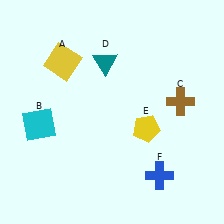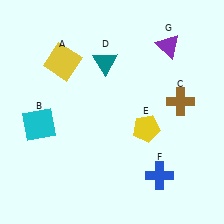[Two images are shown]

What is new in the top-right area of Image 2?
A purple triangle (G) was added in the top-right area of Image 2.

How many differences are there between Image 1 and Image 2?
There is 1 difference between the two images.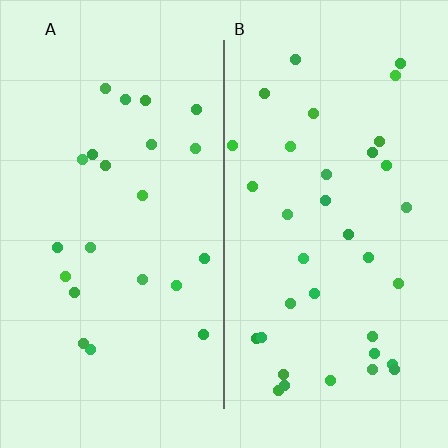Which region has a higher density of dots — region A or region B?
B (the right).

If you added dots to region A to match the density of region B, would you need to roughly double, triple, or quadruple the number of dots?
Approximately double.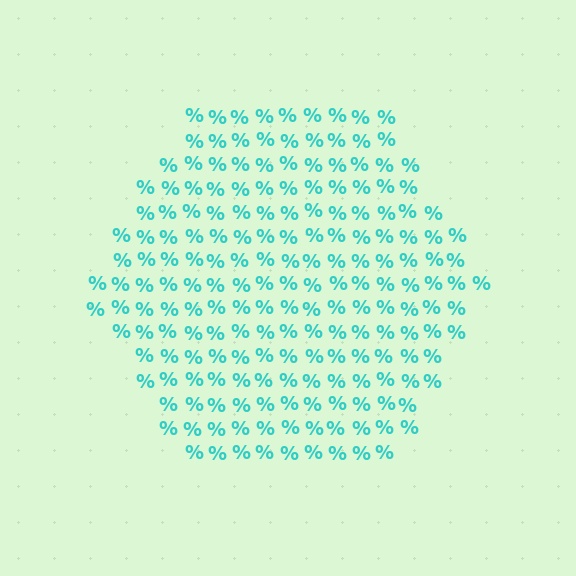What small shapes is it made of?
It is made of small percent signs.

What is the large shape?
The large shape is a hexagon.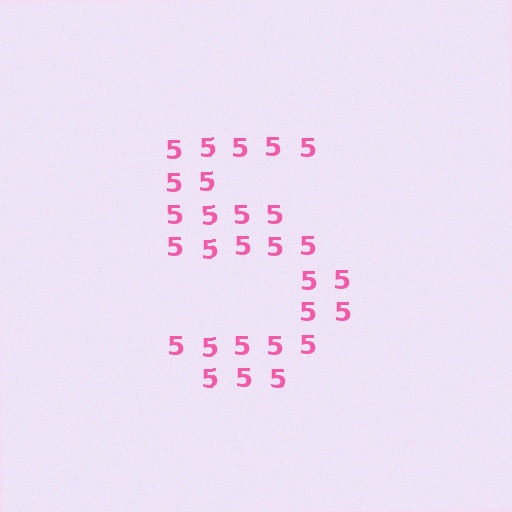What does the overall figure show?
The overall figure shows the digit 5.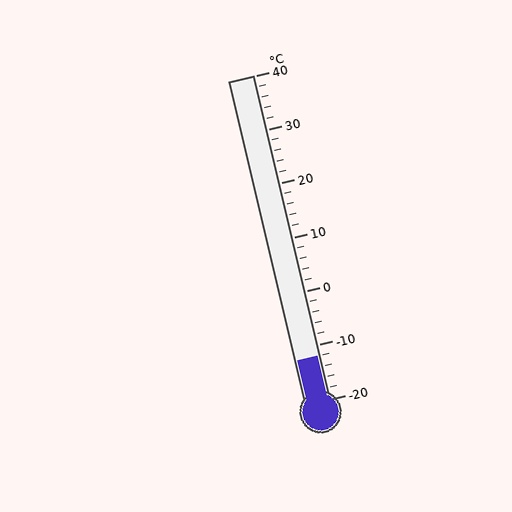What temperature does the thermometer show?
The thermometer shows approximately -12°C.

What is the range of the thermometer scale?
The thermometer scale ranges from -20°C to 40°C.